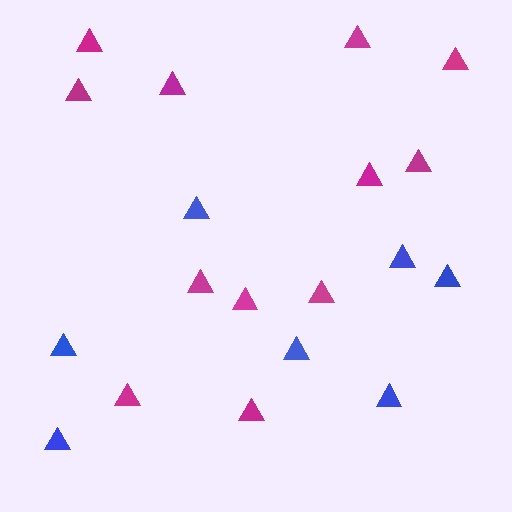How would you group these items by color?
There are 2 groups: one group of blue triangles (7) and one group of magenta triangles (12).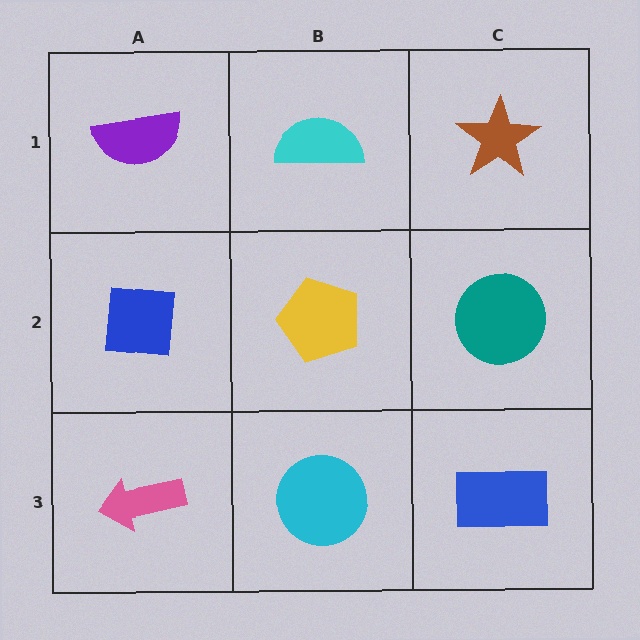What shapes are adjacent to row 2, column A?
A purple semicircle (row 1, column A), a pink arrow (row 3, column A), a yellow pentagon (row 2, column B).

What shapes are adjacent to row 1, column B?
A yellow pentagon (row 2, column B), a purple semicircle (row 1, column A), a brown star (row 1, column C).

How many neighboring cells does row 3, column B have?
3.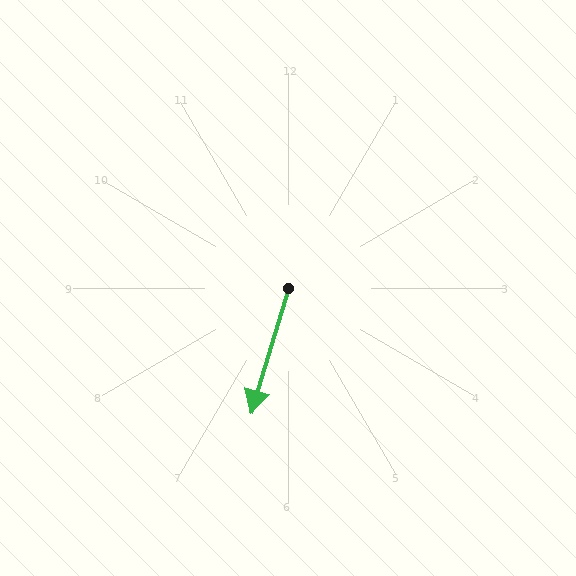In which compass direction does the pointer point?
South.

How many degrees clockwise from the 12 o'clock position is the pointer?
Approximately 197 degrees.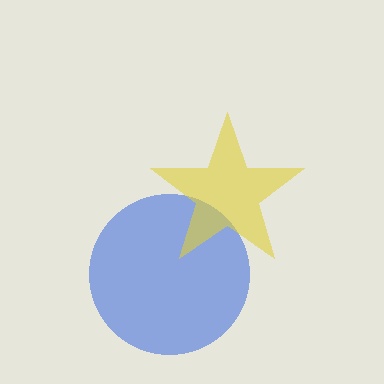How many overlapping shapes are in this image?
There are 2 overlapping shapes in the image.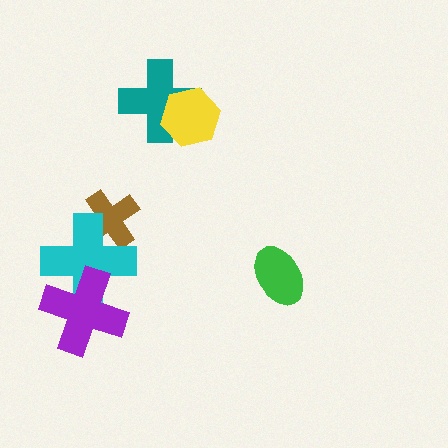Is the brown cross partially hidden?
Yes, it is partially covered by another shape.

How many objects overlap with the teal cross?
1 object overlaps with the teal cross.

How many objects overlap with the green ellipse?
0 objects overlap with the green ellipse.